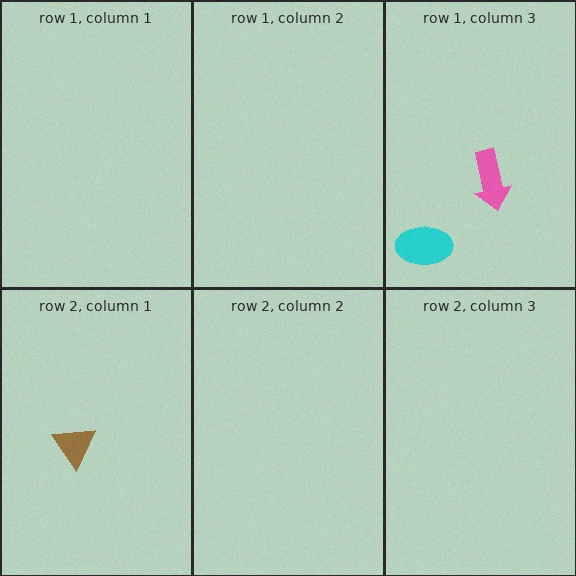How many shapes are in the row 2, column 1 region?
1.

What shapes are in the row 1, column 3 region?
The pink arrow, the cyan ellipse.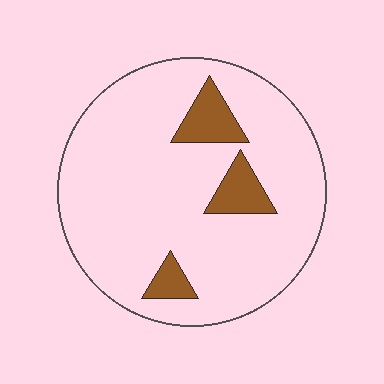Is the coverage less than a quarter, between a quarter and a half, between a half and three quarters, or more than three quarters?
Less than a quarter.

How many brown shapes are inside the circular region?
3.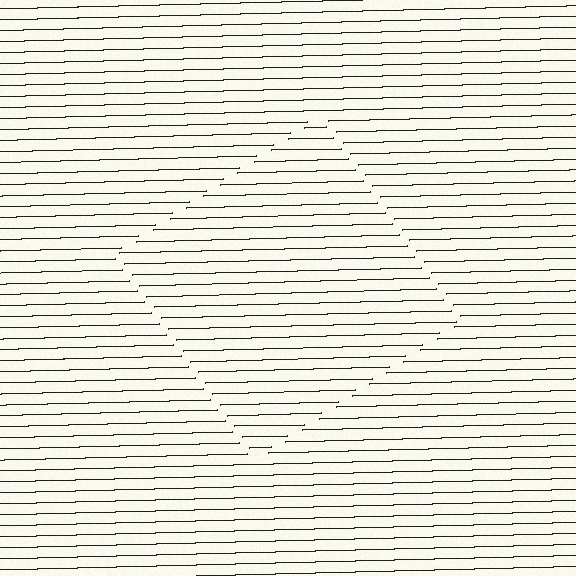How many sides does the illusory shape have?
4 sides — the line-ends trace a square.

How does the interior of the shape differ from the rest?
The interior of the shape contains the same grating, shifted by half a period — the contour is defined by the phase discontinuity where line-ends from the inner and outer gratings abut.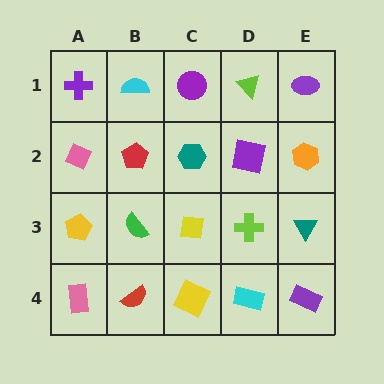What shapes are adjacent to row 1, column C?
A teal hexagon (row 2, column C), a cyan semicircle (row 1, column B), a lime triangle (row 1, column D).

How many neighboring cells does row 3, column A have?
3.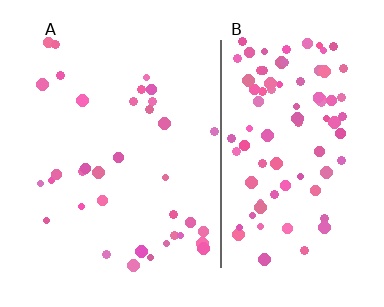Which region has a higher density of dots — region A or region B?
B (the right).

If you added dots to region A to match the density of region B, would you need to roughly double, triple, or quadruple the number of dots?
Approximately triple.